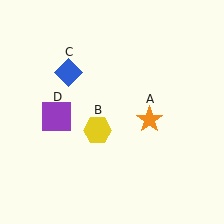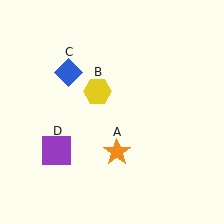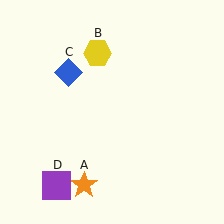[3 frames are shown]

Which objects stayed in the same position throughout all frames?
Blue diamond (object C) remained stationary.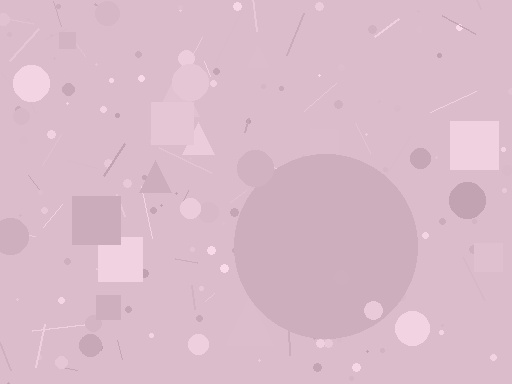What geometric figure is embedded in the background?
A circle is embedded in the background.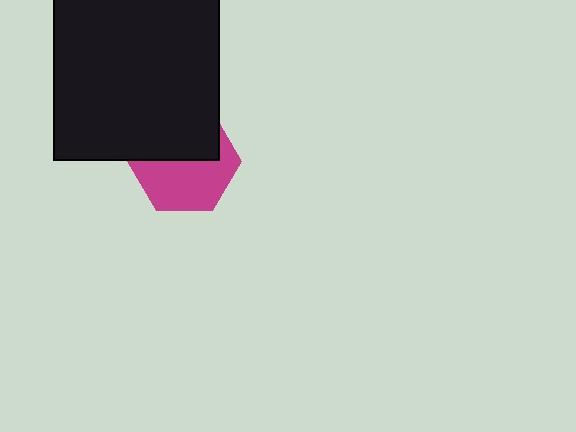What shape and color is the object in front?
The object in front is a black square.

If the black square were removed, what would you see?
You would see the complete magenta hexagon.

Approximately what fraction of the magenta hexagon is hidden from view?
Roughly 45% of the magenta hexagon is hidden behind the black square.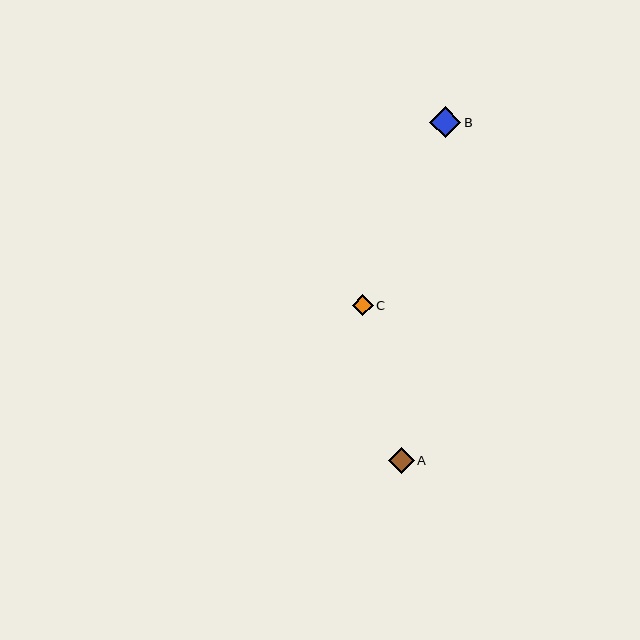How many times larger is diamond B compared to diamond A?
Diamond B is approximately 1.2 times the size of diamond A.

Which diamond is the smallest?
Diamond C is the smallest with a size of approximately 21 pixels.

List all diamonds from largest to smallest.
From largest to smallest: B, A, C.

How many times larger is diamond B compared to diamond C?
Diamond B is approximately 1.5 times the size of diamond C.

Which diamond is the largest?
Diamond B is the largest with a size of approximately 31 pixels.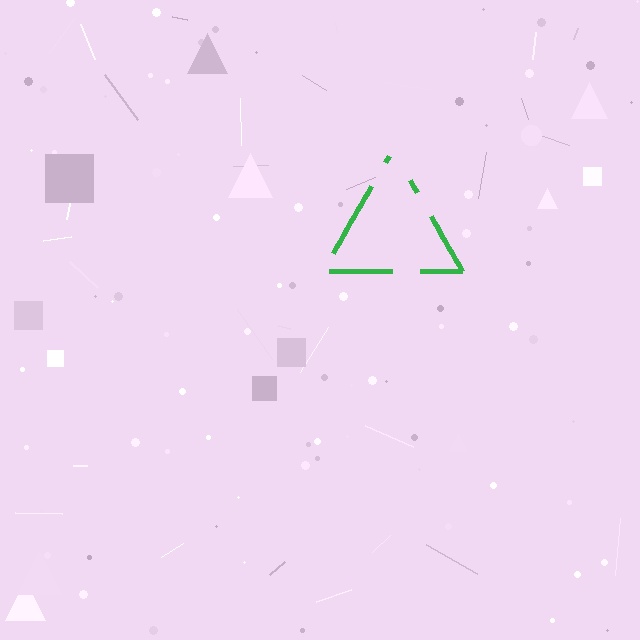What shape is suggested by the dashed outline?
The dashed outline suggests a triangle.